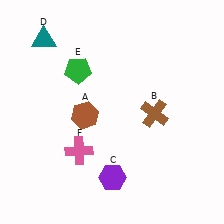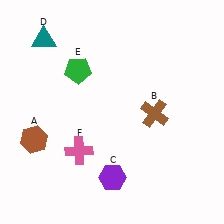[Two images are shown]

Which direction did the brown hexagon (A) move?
The brown hexagon (A) moved left.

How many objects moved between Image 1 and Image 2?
1 object moved between the two images.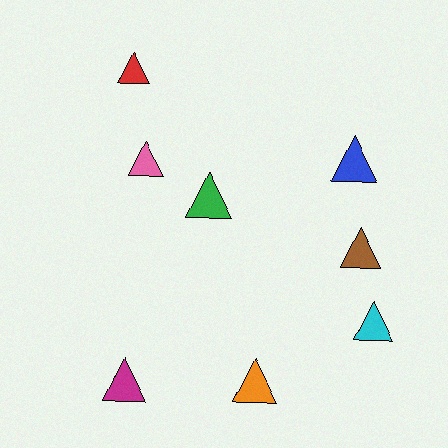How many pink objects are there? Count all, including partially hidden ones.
There is 1 pink object.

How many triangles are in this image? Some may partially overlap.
There are 8 triangles.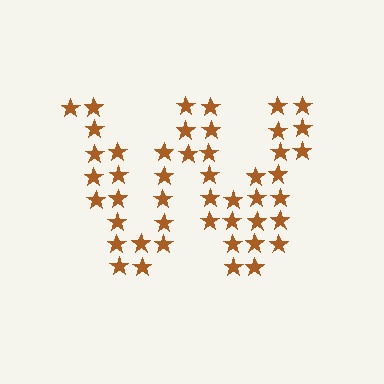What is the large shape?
The large shape is the letter W.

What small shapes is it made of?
It is made of small stars.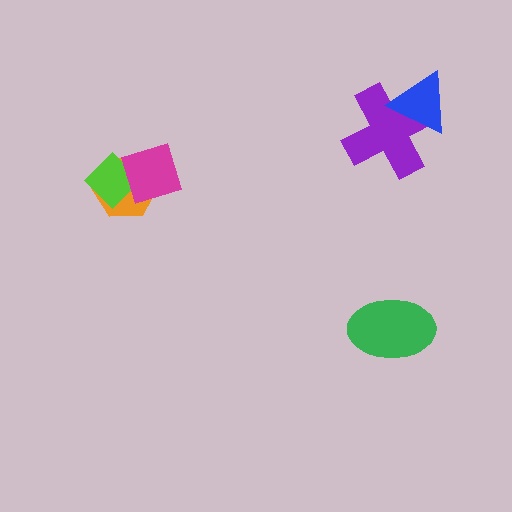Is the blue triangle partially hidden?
No, no other shape covers it.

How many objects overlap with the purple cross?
1 object overlaps with the purple cross.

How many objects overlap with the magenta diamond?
2 objects overlap with the magenta diamond.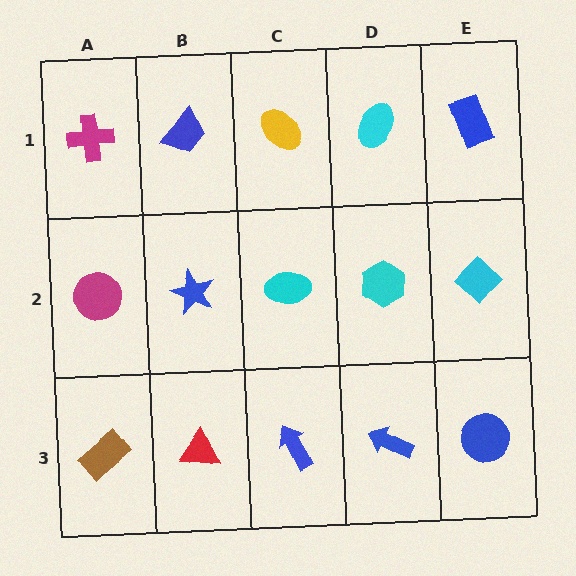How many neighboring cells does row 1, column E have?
2.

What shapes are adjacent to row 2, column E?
A blue rectangle (row 1, column E), a blue circle (row 3, column E), a cyan hexagon (row 2, column D).